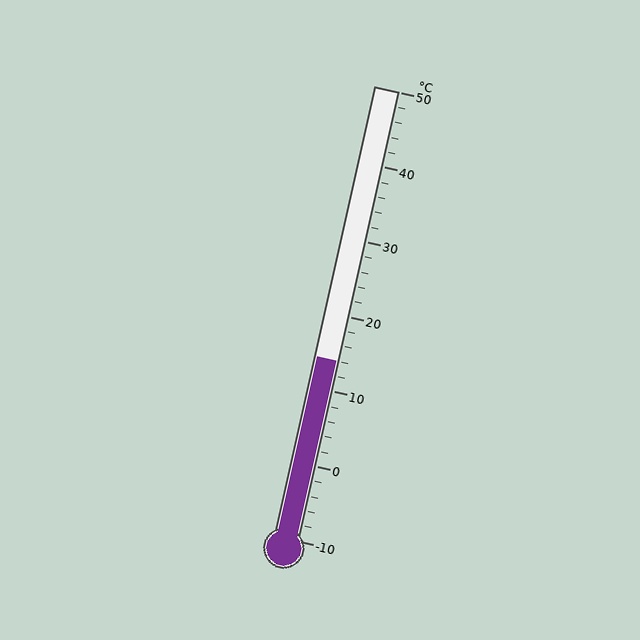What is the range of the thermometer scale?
The thermometer scale ranges from -10°C to 50°C.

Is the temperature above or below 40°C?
The temperature is below 40°C.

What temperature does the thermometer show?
The thermometer shows approximately 14°C.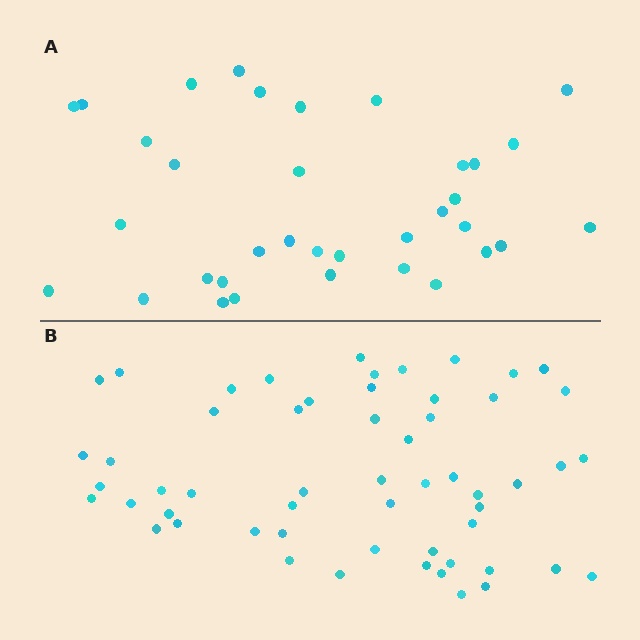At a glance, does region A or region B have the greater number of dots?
Region B (the bottom region) has more dots.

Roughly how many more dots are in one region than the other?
Region B has approximately 20 more dots than region A.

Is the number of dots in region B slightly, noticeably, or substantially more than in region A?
Region B has substantially more. The ratio is roughly 1.6 to 1.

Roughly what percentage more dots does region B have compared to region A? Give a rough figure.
About 60% more.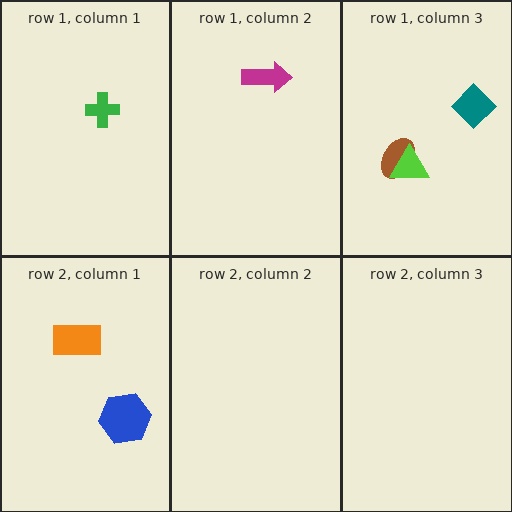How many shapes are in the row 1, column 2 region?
1.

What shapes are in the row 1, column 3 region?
The teal diamond, the brown ellipse, the lime triangle.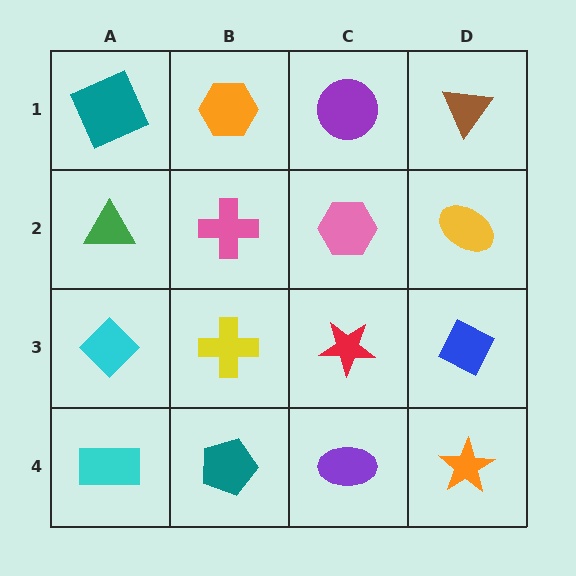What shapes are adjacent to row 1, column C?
A pink hexagon (row 2, column C), an orange hexagon (row 1, column B), a brown triangle (row 1, column D).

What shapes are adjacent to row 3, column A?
A green triangle (row 2, column A), a cyan rectangle (row 4, column A), a yellow cross (row 3, column B).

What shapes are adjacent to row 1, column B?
A pink cross (row 2, column B), a teal square (row 1, column A), a purple circle (row 1, column C).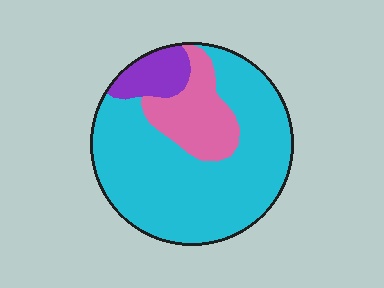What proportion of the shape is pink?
Pink covers 18% of the shape.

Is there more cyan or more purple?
Cyan.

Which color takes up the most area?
Cyan, at roughly 70%.